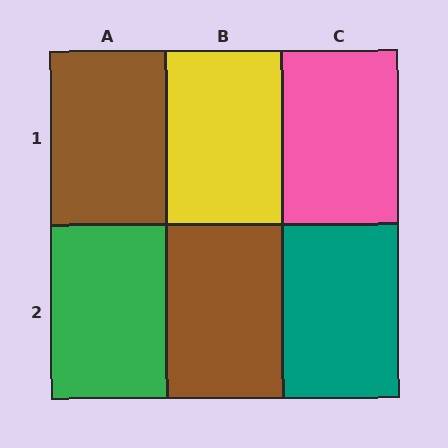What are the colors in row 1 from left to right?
Brown, yellow, pink.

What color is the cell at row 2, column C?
Teal.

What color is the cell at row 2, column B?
Brown.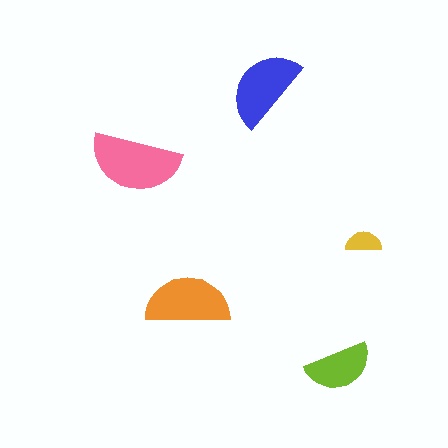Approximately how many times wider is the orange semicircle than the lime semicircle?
About 1.5 times wider.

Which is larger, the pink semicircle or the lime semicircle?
The pink one.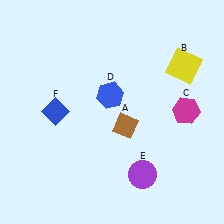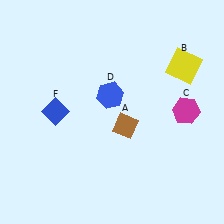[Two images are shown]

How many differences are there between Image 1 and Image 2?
There is 1 difference between the two images.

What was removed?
The purple circle (E) was removed in Image 2.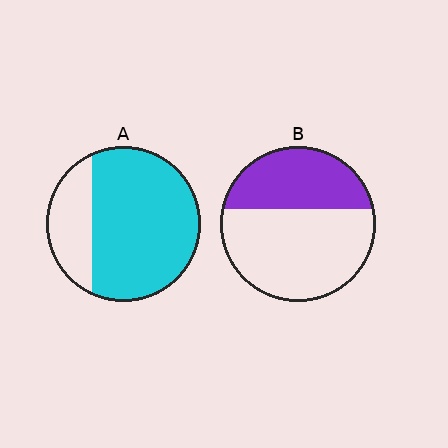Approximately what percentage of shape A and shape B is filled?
A is approximately 75% and B is approximately 40%.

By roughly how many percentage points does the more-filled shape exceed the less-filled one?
By roughly 35 percentage points (A over B).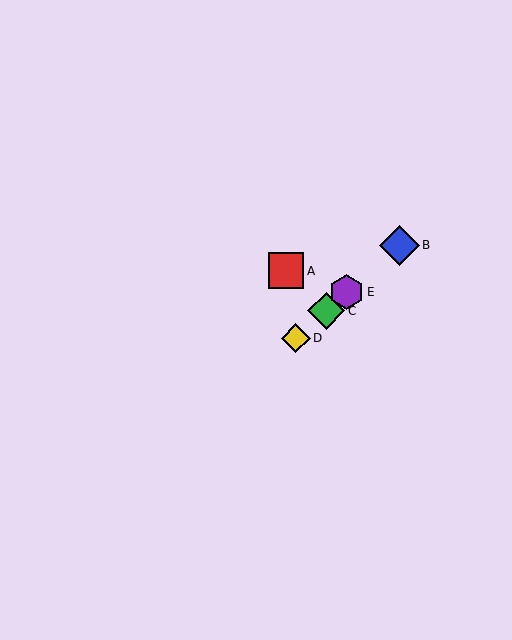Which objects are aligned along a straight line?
Objects B, C, D, E are aligned along a straight line.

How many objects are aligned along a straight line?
4 objects (B, C, D, E) are aligned along a straight line.